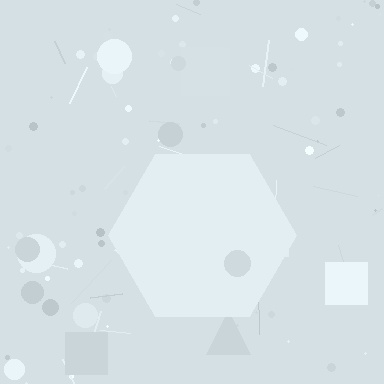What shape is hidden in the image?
A hexagon is hidden in the image.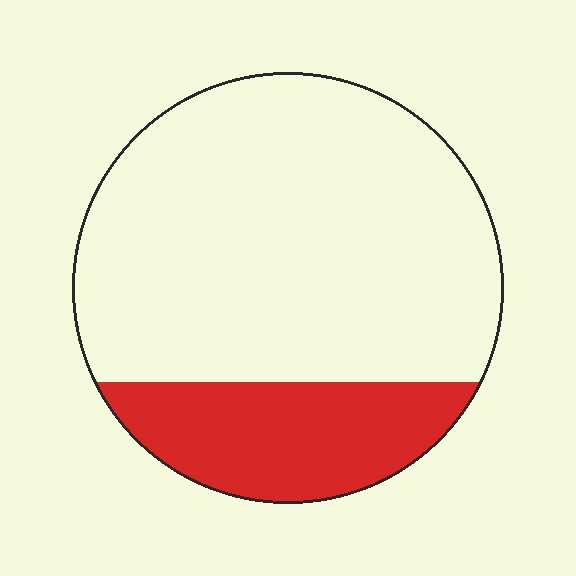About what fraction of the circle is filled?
About one quarter (1/4).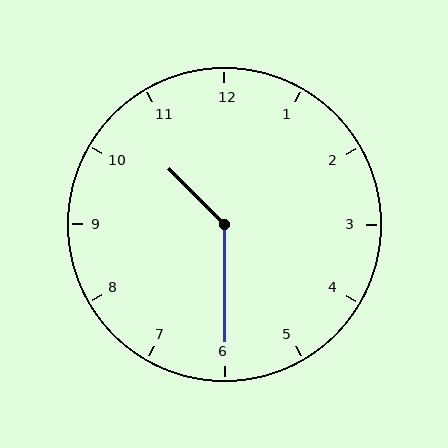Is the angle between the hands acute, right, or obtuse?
It is obtuse.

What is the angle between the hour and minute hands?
Approximately 135 degrees.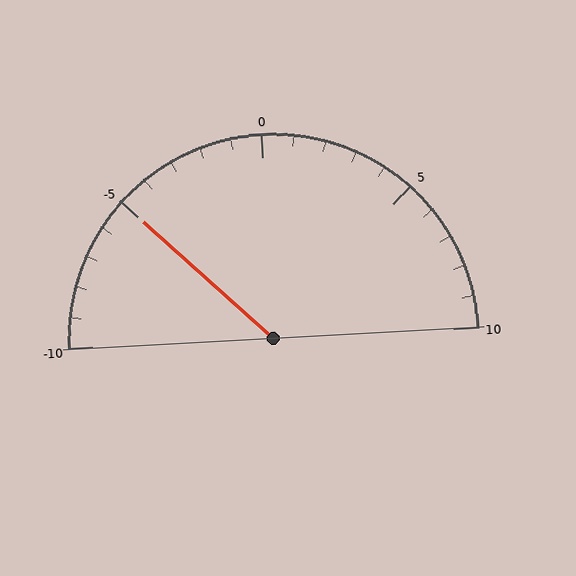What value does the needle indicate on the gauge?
The needle indicates approximately -5.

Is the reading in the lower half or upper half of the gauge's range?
The reading is in the lower half of the range (-10 to 10).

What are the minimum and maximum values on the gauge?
The gauge ranges from -10 to 10.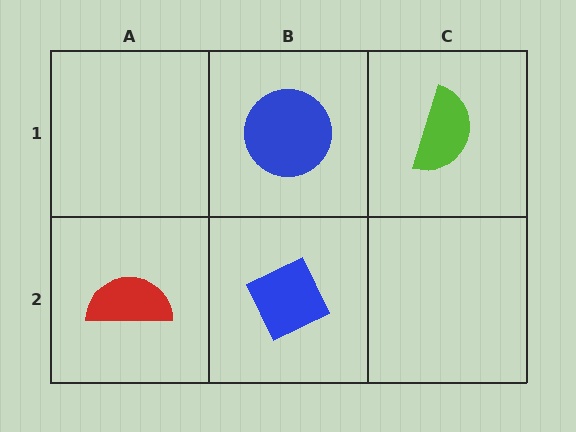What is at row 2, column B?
A blue diamond.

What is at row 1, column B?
A blue circle.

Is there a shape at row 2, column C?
No, that cell is empty.